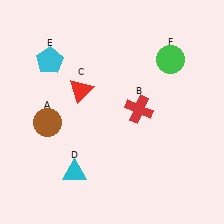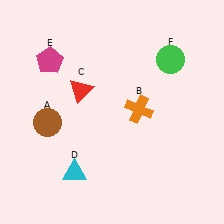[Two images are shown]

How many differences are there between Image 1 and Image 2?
There are 2 differences between the two images.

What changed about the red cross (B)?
In Image 1, B is red. In Image 2, it changed to orange.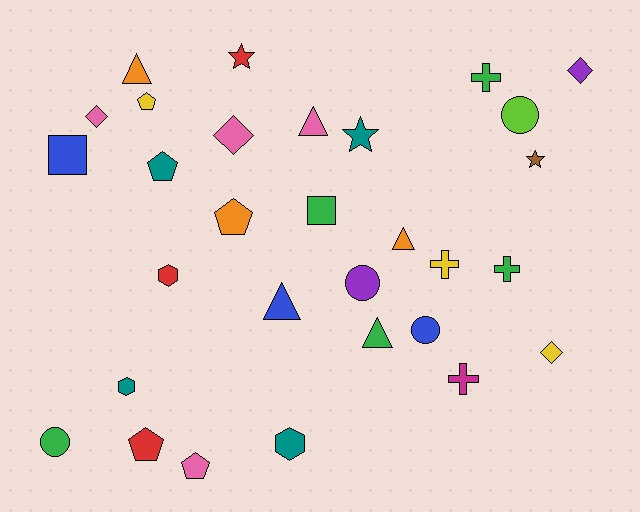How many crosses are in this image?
There are 4 crosses.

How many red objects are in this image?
There are 3 red objects.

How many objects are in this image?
There are 30 objects.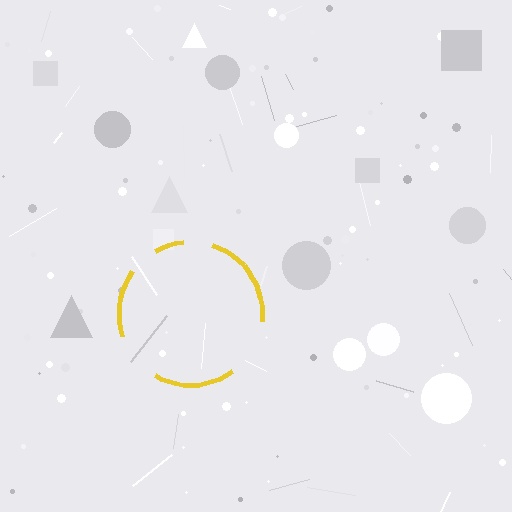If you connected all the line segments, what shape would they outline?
They would outline a circle.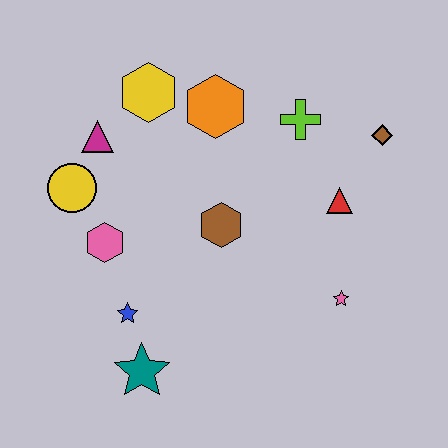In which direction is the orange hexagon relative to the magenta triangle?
The orange hexagon is to the right of the magenta triangle.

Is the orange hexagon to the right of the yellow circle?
Yes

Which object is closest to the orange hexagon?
The yellow hexagon is closest to the orange hexagon.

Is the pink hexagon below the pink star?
No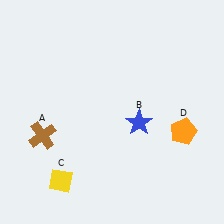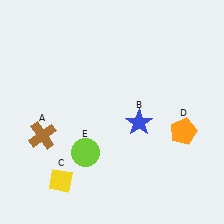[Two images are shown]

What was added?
A lime circle (E) was added in Image 2.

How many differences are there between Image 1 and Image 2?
There is 1 difference between the two images.